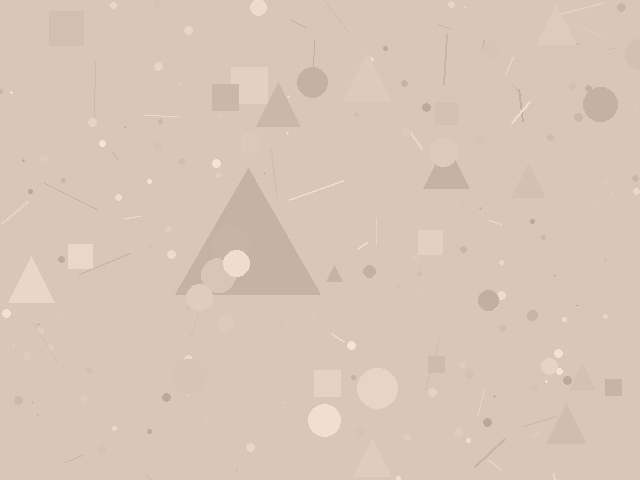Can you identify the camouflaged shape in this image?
The camouflaged shape is a triangle.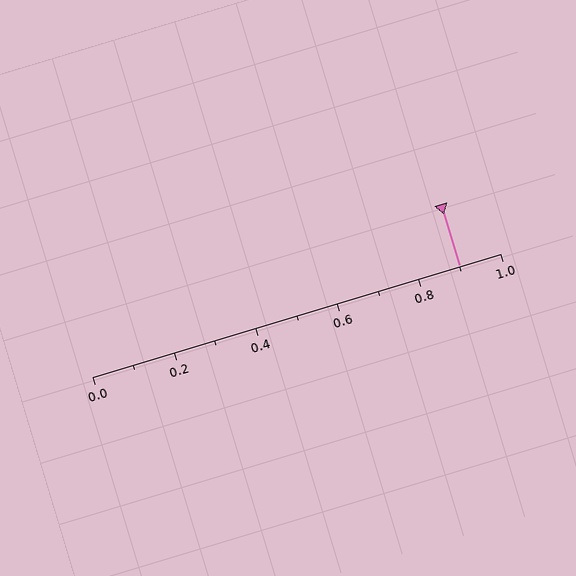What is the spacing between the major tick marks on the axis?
The major ticks are spaced 0.2 apart.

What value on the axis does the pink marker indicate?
The marker indicates approximately 0.9.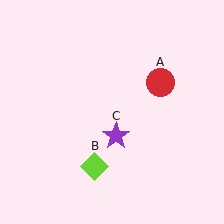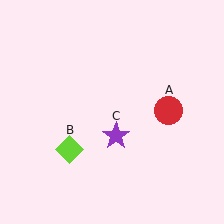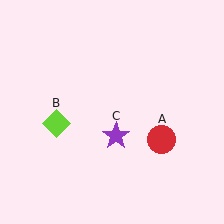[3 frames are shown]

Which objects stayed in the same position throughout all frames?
Purple star (object C) remained stationary.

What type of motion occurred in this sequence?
The red circle (object A), lime diamond (object B) rotated clockwise around the center of the scene.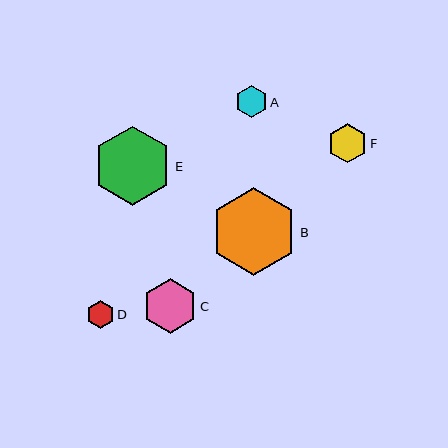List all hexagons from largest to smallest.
From largest to smallest: B, E, C, F, A, D.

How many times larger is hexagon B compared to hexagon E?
Hexagon B is approximately 1.1 times the size of hexagon E.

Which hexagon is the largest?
Hexagon B is the largest with a size of approximately 87 pixels.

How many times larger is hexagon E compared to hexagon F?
Hexagon E is approximately 2.0 times the size of hexagon F.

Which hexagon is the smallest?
Hexagon D is the smallest with a size of approximately 28 pixels.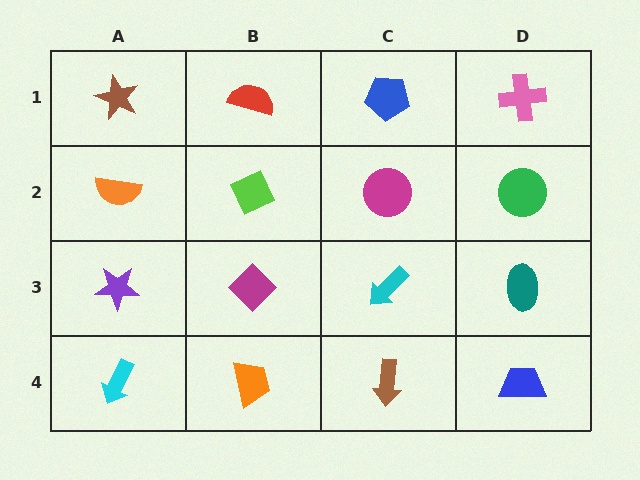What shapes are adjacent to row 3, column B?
A lime diamond (row 2, column B), an orange trapezoid (row 4, column B), a purple star (row 3, column A), a cyan arrow (row 3, column C).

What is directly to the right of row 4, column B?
A brown arrow.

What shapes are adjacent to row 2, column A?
A brown star (row 1, column A), a purple star (row 3, column A), a lime diamond (row 2, column B).